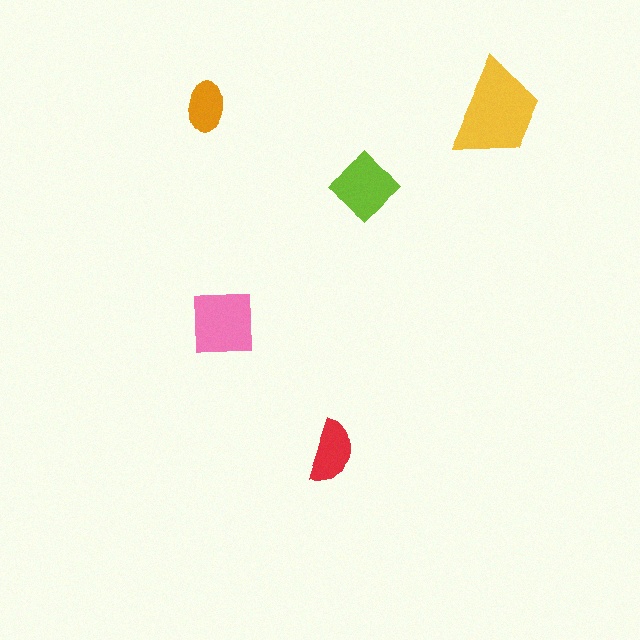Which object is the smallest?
The orange ellipse.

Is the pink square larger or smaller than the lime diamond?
Larger.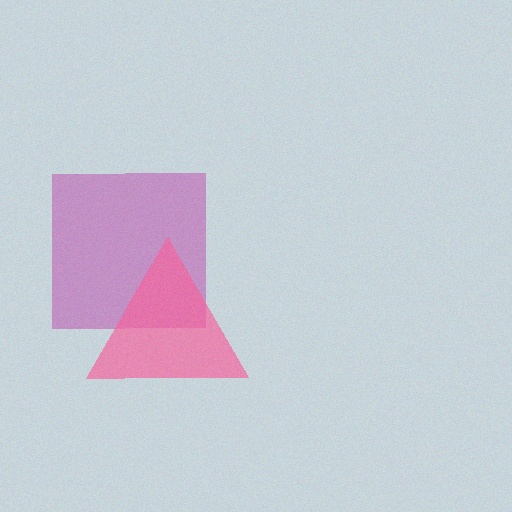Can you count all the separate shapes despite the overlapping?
Yes, there are 2 separate shapes.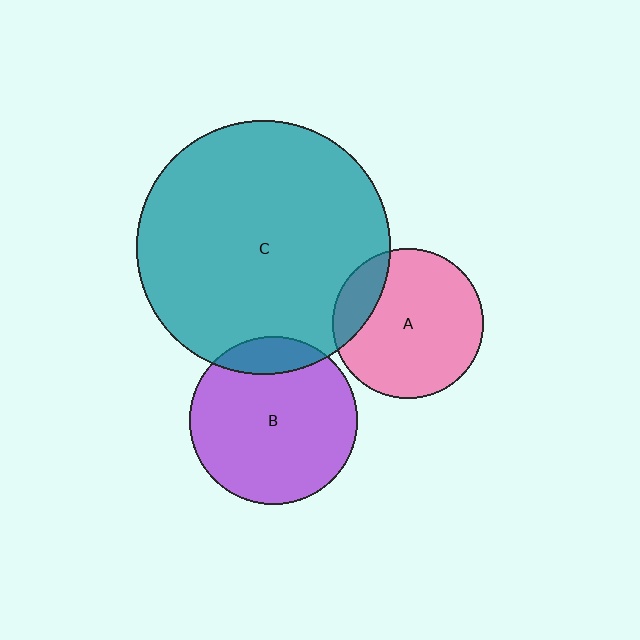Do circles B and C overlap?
Yes.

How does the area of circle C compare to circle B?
Approximately 2.3 times.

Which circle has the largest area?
Circle C (teal).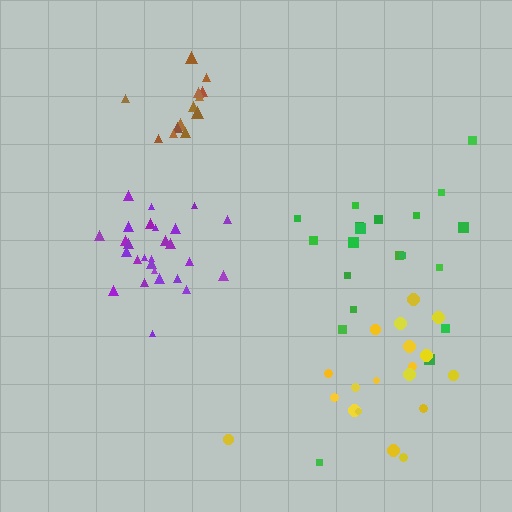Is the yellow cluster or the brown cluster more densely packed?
Brown.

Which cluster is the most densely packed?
Purple.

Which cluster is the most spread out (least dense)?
Green.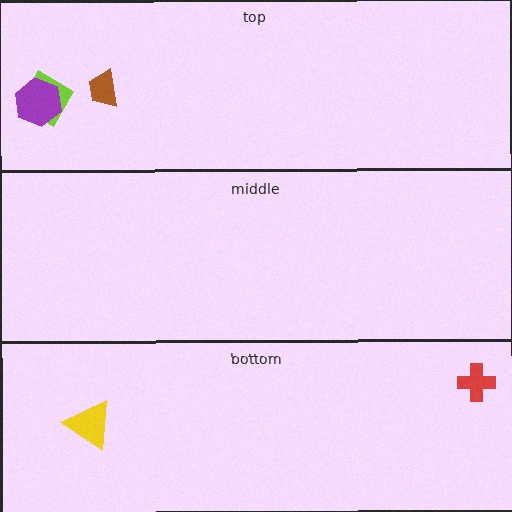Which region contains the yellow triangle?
The bottom region.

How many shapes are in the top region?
3.